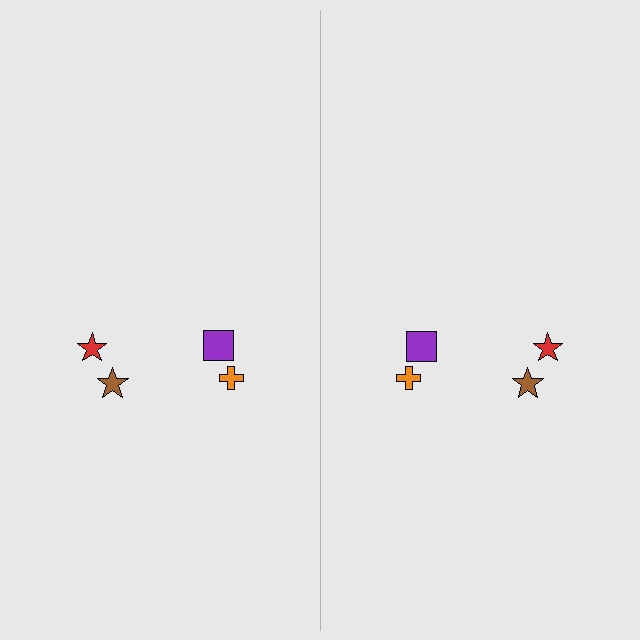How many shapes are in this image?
There are 8 shapes in this image.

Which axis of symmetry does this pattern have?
The pattern has a vertical axis of symmetry running through the center of the image.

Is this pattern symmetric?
Yes, this pattern has bilateral (reflection) symmetry.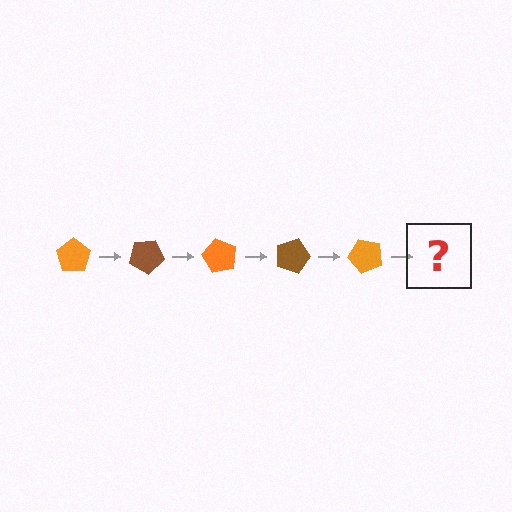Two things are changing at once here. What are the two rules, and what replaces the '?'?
The two rules are that it rotates 30 degrees each step and the color cycles through orange and brown. The '?' should be a brown pentagon, rotated 150 degrees from the start.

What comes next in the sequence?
The next element should be a brown pentagon, rotated 150 degrees from the start.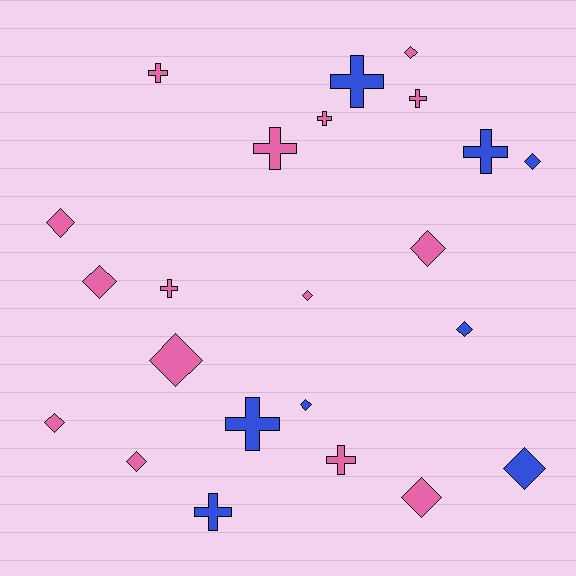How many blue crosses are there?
There are 4 blue crosses.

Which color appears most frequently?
Pink, with 15 objects.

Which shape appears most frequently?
Diamond, with 13 objects.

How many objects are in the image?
There are 23 objects.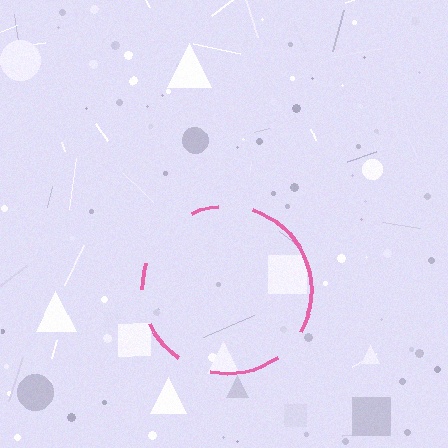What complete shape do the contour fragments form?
The contour fragments form a circle.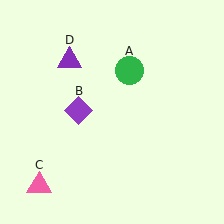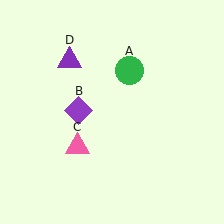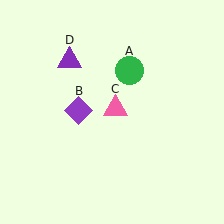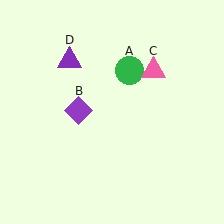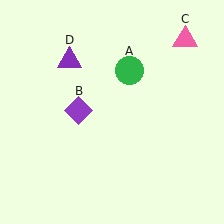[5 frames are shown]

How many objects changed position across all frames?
1 object changed position: pink triangle (object C).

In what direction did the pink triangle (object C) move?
The pink triangle (object C) moved up and to the right.